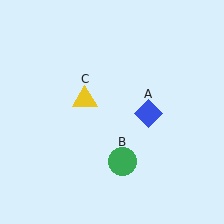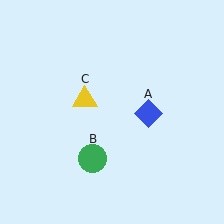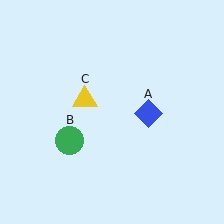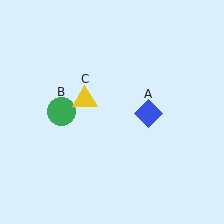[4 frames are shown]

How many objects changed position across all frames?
1 object changed position: green circle (object B).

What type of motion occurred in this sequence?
The green circle (object B) rotated clockwise around the center of the scene.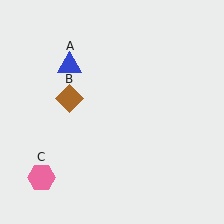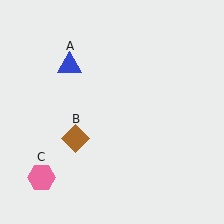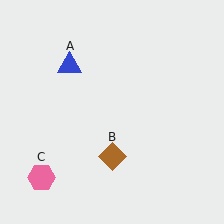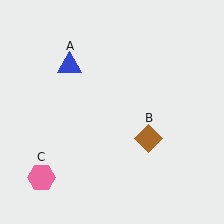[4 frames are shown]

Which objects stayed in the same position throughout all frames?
Blue triangle (object A) and pink hexagon (object C) remained stationary.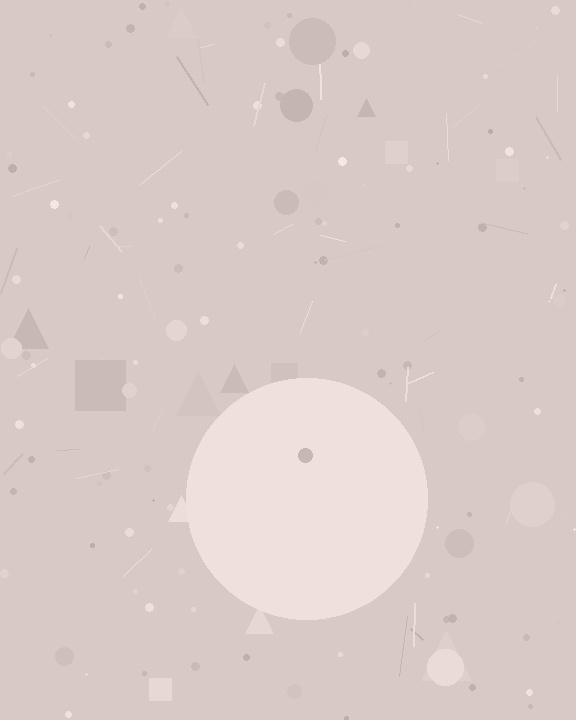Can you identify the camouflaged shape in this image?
The camouflaged shape is a circle.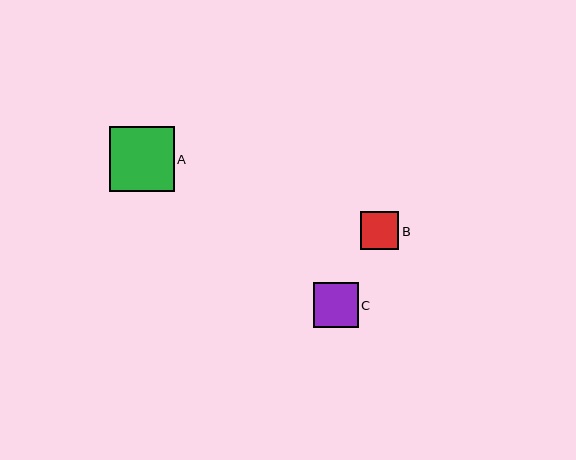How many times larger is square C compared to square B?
Square C is approximately 1.2 times the size of square B.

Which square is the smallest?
Square B is the smallest with a size of approximately 39 pixels.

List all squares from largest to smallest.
From largest to smallest: A, C, B.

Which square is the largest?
Square A is the largest with a size of approximately 64 pixels.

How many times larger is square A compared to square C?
Square A is approximately 1.4 times the size of square C.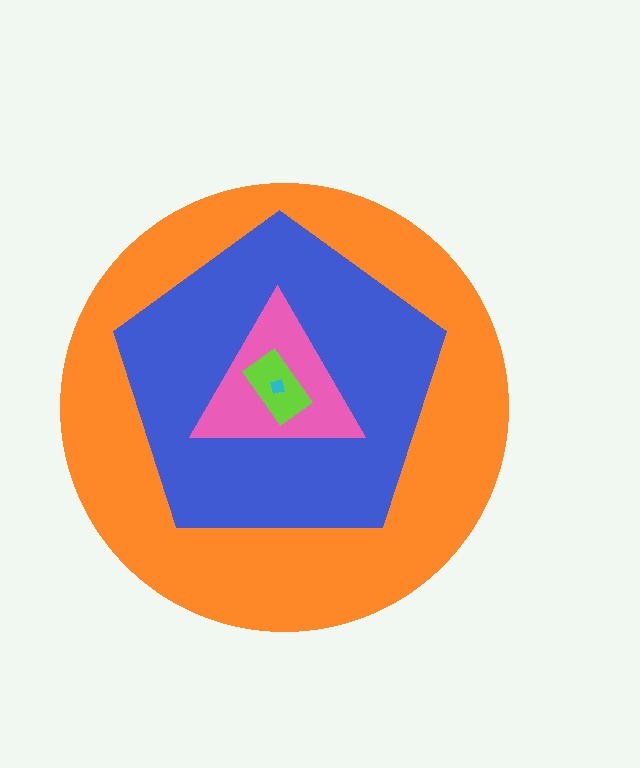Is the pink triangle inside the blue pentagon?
Yes.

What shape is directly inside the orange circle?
The blue pentagon.